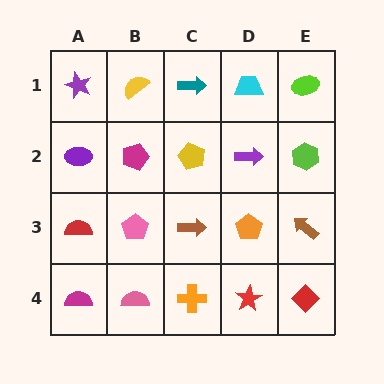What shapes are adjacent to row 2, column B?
A yellow semicircle (row 1, column B), a pink pentagon (row 3, column B), a purple ellipse (row 2, column A), a yellow pentagon (row 2, column C).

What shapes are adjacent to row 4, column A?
A red semicircle (row 3, column A), a pink semicircle (row 4, column B).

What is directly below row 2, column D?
An orange pentagon.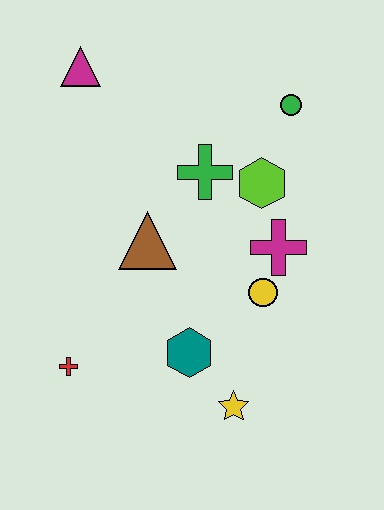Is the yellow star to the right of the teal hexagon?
Yes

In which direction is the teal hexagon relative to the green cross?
The teal hexagon is below the green cross.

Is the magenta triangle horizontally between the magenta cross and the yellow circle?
No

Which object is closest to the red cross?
The teal hexagon is closest to the red cross.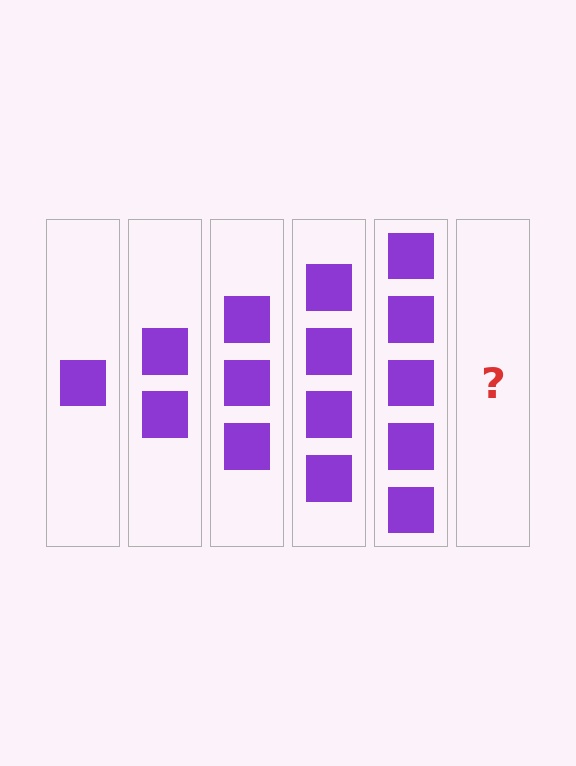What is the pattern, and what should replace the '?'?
The pattern is that each step adds one more square. The '?' should be 6 squares.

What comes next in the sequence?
The next element should be 6 squares.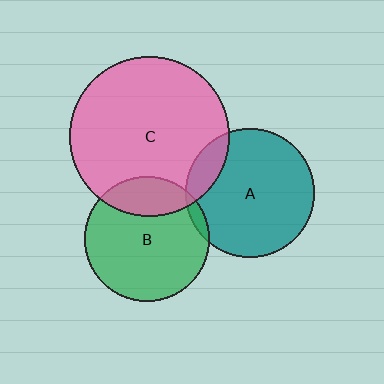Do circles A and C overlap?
Yes.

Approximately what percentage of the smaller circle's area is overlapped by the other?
Approximately 15%.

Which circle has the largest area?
Circle C (pink).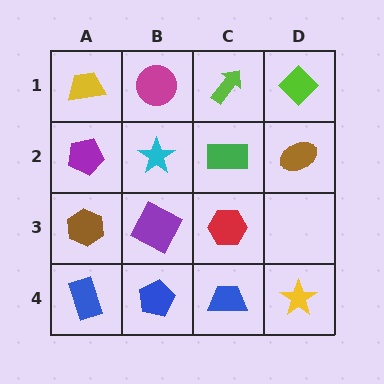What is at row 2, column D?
A brown ellipse.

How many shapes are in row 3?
3 shapes.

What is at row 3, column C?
A red hexagon.